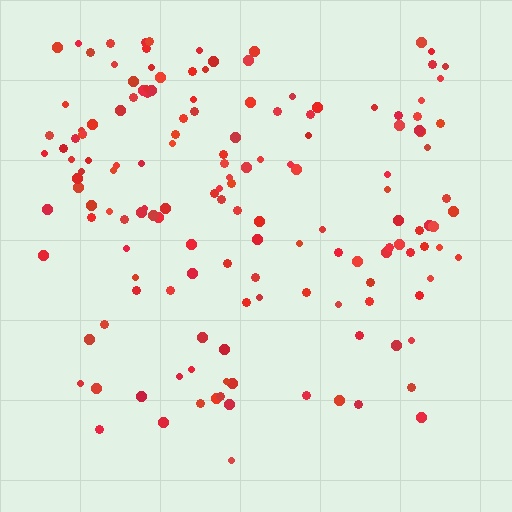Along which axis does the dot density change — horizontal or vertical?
Vertical.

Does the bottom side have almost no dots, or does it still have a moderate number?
Still a moderate number, just noticeably fewer than the top.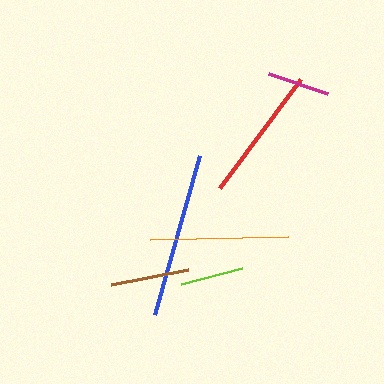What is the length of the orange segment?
The orange segment is approximately 138 pixels long.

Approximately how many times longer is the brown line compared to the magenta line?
The brown line is approximately 1.3 times the length of the magenta line.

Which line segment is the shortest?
The magenta line is the shortest at approximately 61 pixels.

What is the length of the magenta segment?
The magenta segment is approximately 61 pixels long.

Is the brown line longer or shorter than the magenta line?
The brown line is longer than the magenta line.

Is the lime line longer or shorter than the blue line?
The blue line is longer than the lime line.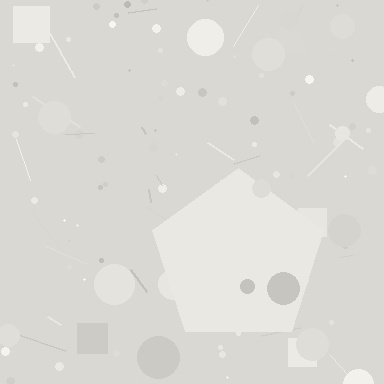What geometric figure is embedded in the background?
A pentagon is embedded in the background.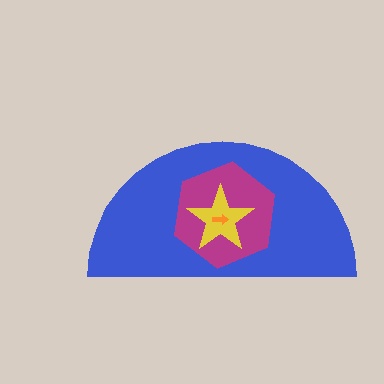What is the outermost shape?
The blue semicircle.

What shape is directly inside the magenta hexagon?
The yellow star.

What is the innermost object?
The orange arrow.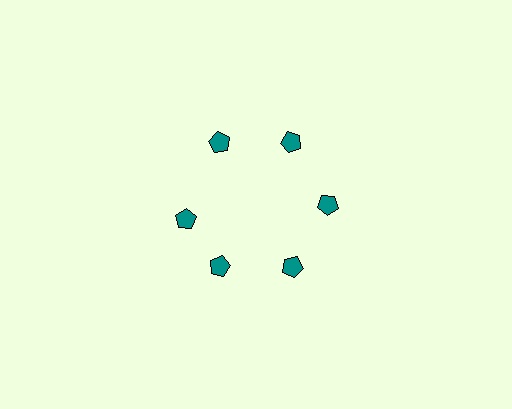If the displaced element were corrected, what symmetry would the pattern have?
It would have 6-fold rotational symmetry — the pattern would map onto itself every 60 degrees.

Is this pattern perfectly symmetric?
No. The 6 teal pentagons are arranged in a ring, but one element near the 9 o'clock position is rotated out of alignment along the ring, breaking the 6-fold rotational symmetry.